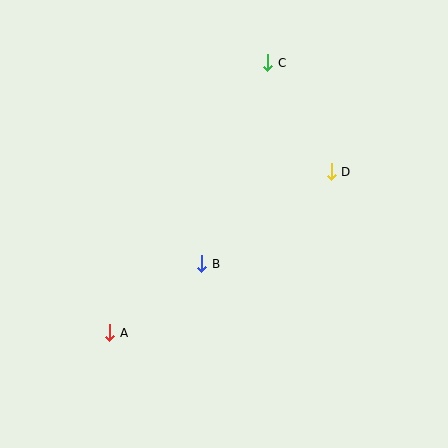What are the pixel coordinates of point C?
Point C is at (268, 63).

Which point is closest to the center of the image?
Point B at (202, 264) is closest to the center.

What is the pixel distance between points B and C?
The distance between B and C is 211 pixels.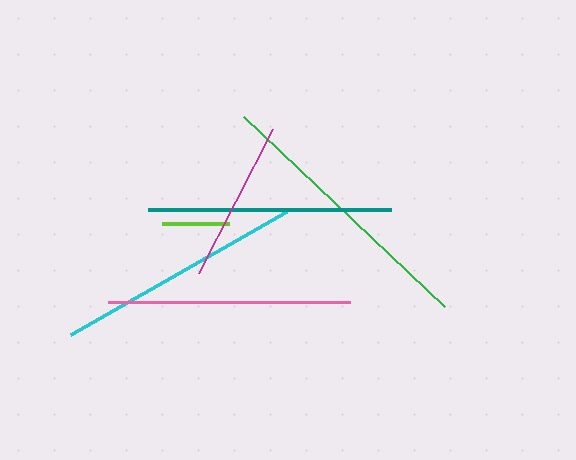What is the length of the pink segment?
The pink segment is approximately 242 pixels long.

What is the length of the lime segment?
The lime segment is approximately 68 pixels long.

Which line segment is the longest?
The green line is the longest at approximately 277 pixels.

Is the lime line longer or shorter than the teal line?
The teal line is longer than the lime line.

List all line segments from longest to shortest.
From longest to shortest: green, cyan, teal, pink, magenta, lime.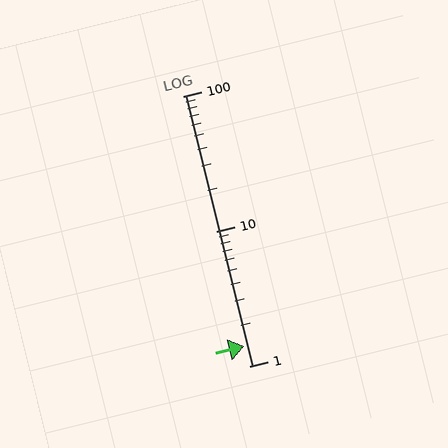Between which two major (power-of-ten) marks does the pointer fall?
The pointer is between 1 and 10.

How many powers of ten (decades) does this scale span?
The scale spans 2 decades, from 1 to 100.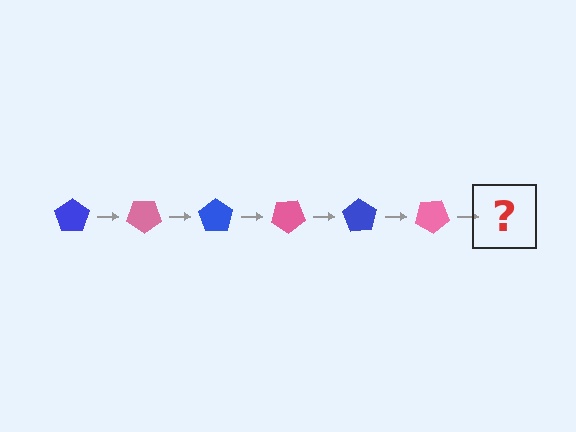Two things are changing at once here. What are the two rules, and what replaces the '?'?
The two rules are that it rotates 35 degrees each step and the color cycles through blue and pink. The '?' should be a blue pentagon, rotated 210 degrees from the start.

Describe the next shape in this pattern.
It should be a blue pentagon, rotated 210 degrees from the start.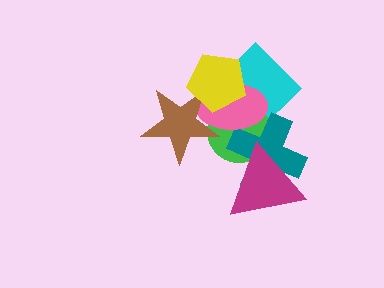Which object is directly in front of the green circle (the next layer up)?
The teal cross is directly in front of the green circle.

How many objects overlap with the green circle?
6 objects overlap with the green circle.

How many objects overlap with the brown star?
3 objects overlap with the brown star.